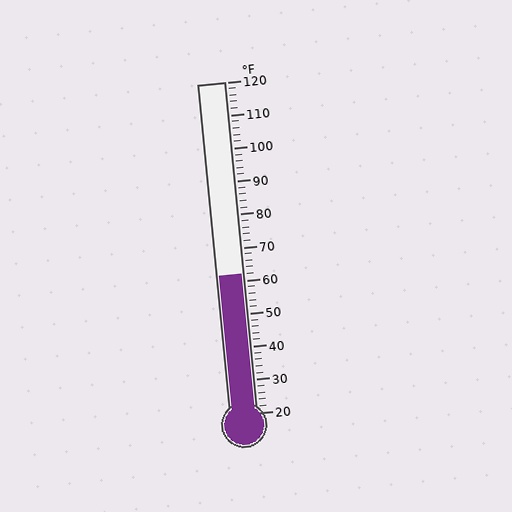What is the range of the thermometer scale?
The thermometer scale ranges from 20°F to 120°F.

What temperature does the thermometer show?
The thermometer shows approximately 62°F.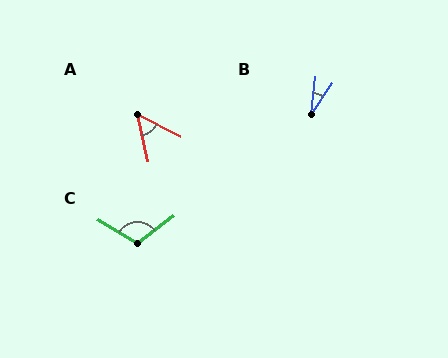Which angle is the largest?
C, at approximately 111 degrees.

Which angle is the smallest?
B, at approximately 27 degrees.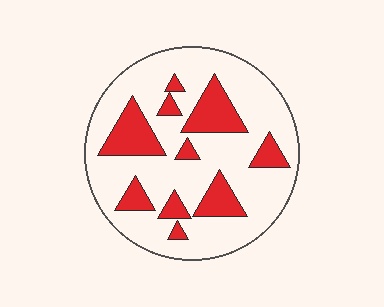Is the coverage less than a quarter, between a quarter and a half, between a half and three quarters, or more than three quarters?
Less than a quarter.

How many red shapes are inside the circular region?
10.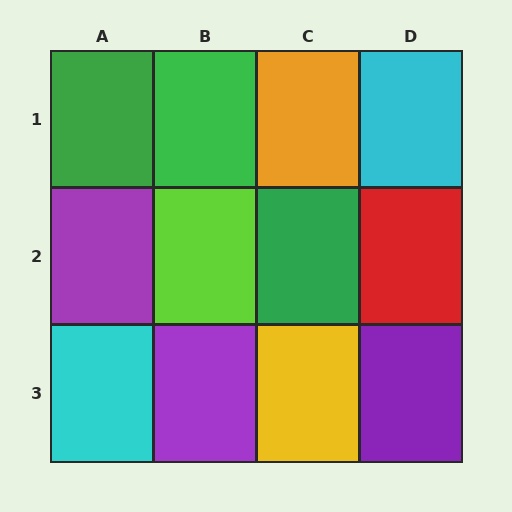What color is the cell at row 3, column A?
Cyan.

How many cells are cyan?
2 cells are cyan.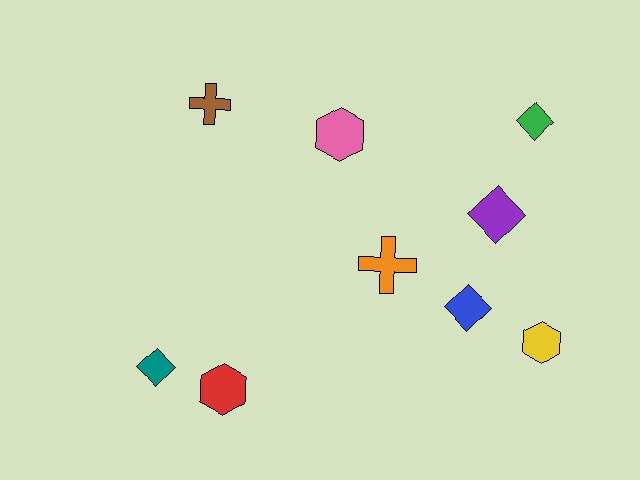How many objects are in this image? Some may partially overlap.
There are 9 objects.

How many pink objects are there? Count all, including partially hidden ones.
There is 1 pink object.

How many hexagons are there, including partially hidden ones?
There are 3 hexagons.